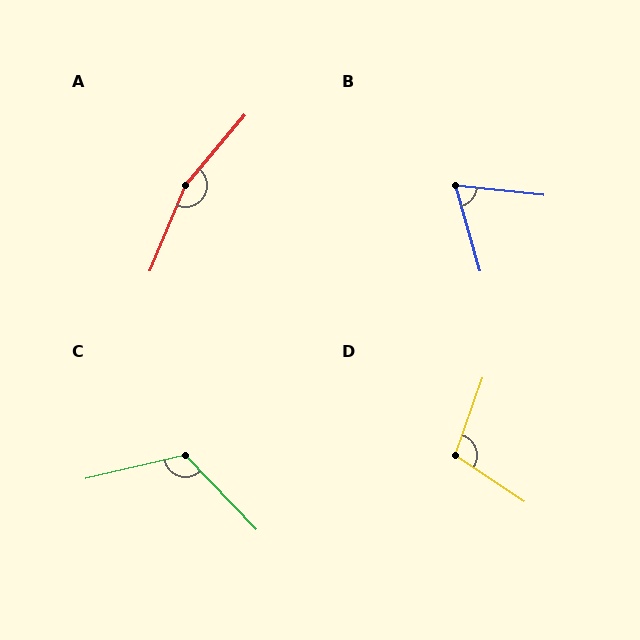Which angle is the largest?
A, at approximately 163 degrees.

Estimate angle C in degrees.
Approximately 121 degrees.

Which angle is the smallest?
B, at approximately 68 degrees.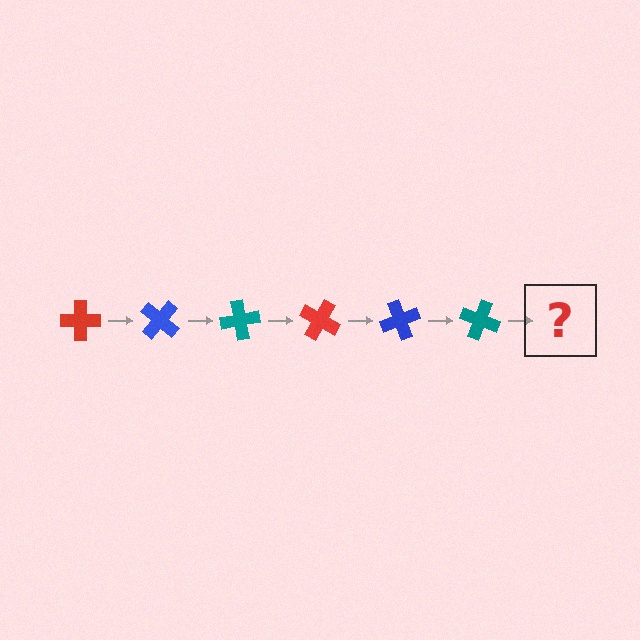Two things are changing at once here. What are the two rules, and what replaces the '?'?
The two rules are that it rotates 40 degrees each step and the color cycles through red, blue, and teal. The '?' should be a red cross, rotated 240 degrees from the start.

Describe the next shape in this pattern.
It should be a red cross, rotated 240 degrees from the start.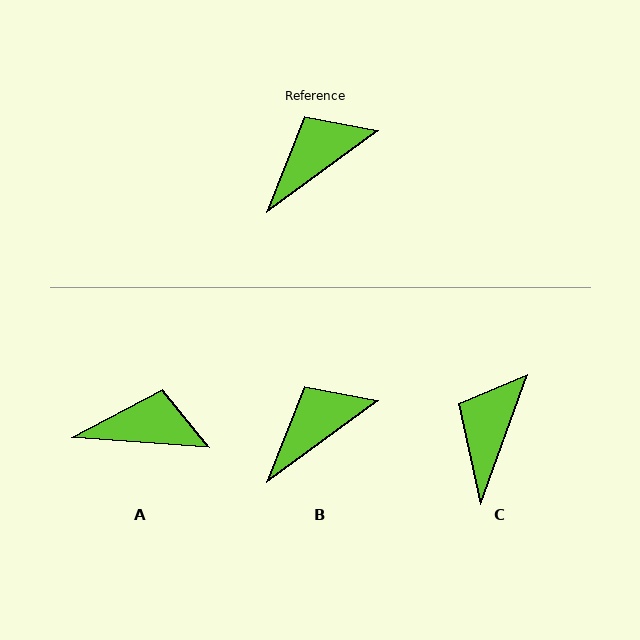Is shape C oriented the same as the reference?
No, it is off by about 34 degrees.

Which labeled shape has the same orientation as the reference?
B.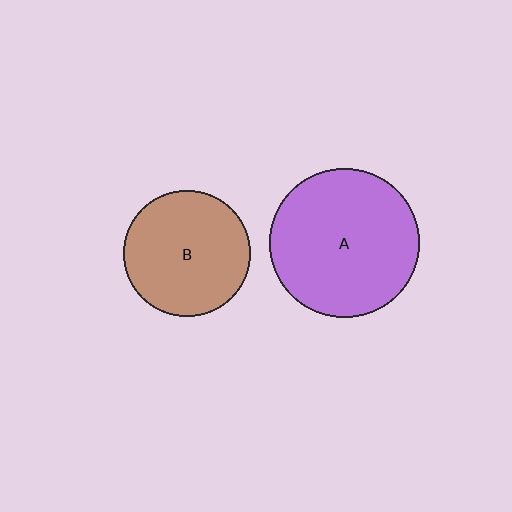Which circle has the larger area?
Circle A (purple).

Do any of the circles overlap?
No, none of the circles overlap.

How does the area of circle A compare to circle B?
Approximately 1.4 times.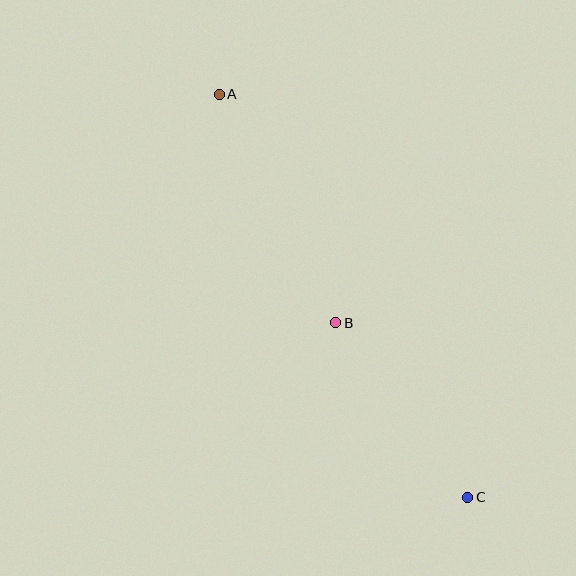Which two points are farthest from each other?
Points A and C are farthest from each other.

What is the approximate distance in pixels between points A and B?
The distance between A and B is approximately 257 pixels.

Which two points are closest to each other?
Points B and C are closest to each other.